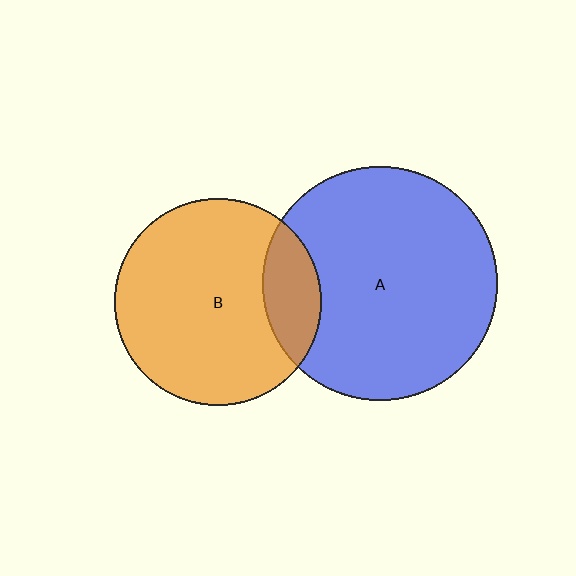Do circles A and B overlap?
Yes.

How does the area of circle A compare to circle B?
Approximately 1.3 times.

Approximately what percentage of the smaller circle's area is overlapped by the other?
Approximately 15%.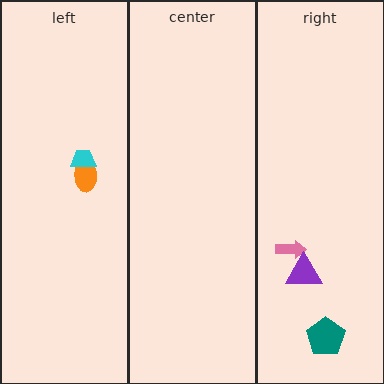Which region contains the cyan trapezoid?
The left region.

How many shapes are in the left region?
2.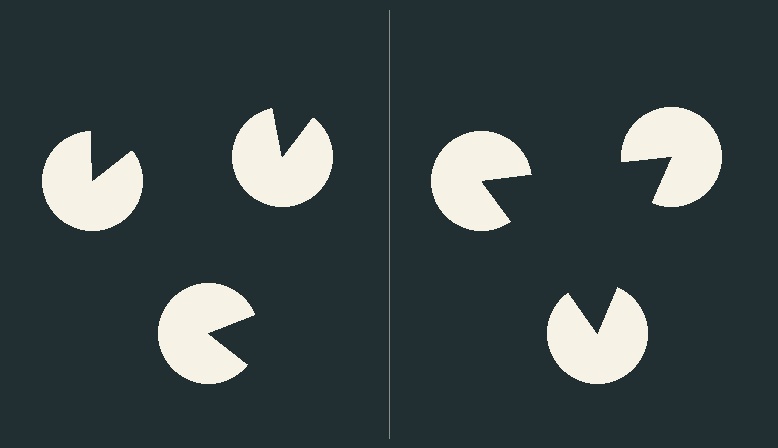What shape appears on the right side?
An illusory triangle.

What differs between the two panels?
The pac-man discs are positioned identically on both sides; only the wedge orientations differ. On the right they align to a triangle; on the left they are misaligned.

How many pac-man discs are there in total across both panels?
6 — 3 on each side.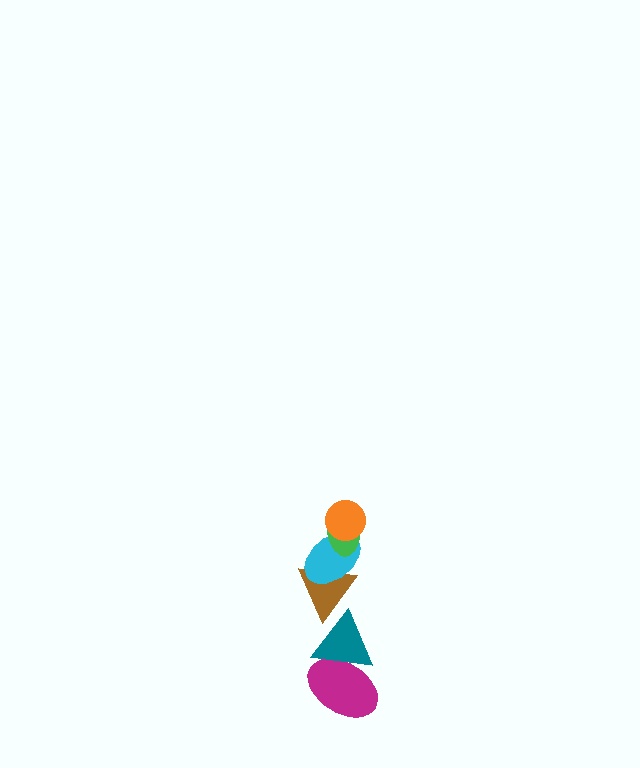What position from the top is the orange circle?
The orange circle is 1st from the top.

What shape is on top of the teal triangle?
The brown triangle is on top of the teal triangle.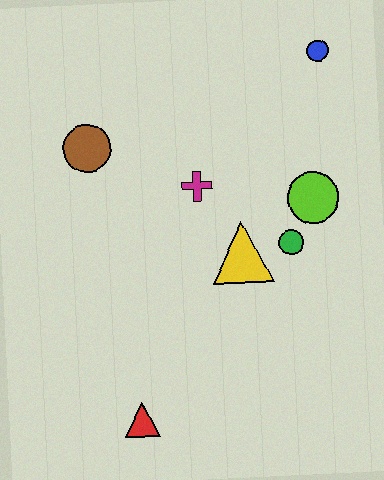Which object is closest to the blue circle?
The lime circle is closest to the blue circle.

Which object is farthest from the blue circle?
The red triangle is farthest from the blue circle.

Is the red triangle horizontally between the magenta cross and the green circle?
No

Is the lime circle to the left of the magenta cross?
No